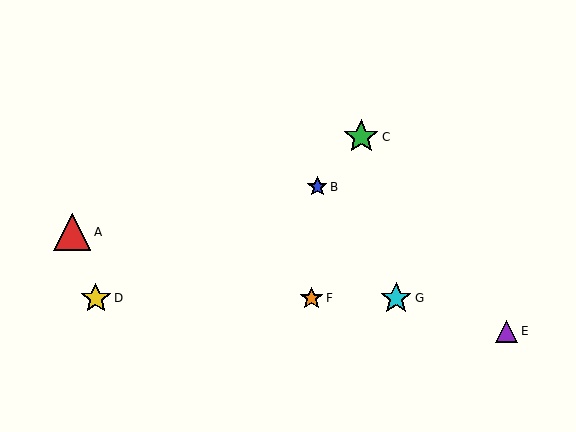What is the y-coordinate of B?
Object B is at y≈187.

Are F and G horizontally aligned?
Yes, both are at y≈298.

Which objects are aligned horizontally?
Objects D, F, G are aligned horizontally.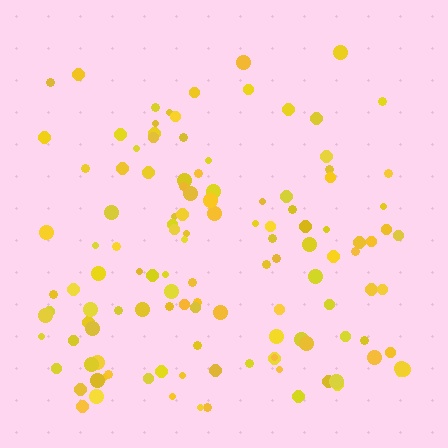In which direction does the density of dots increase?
From top to bottom, with the bottom side densest.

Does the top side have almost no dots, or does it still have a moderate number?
Still a moderate number, just noticeably fewer than the bottom.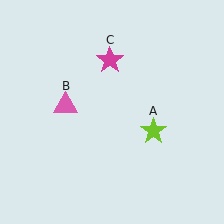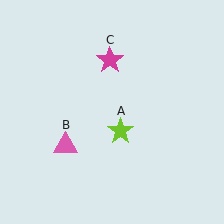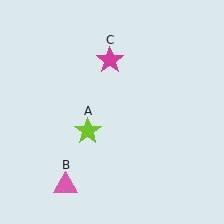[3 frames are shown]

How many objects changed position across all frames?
2 objects changed position: lime star (object A), pink triangle (object B).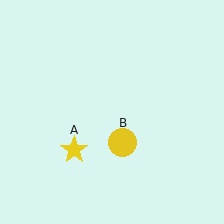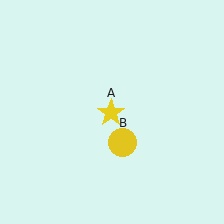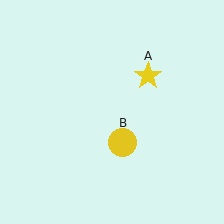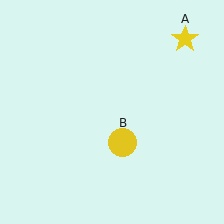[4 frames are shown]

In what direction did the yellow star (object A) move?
The yellow star (object A) moved up and to the right.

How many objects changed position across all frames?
1 object changed position: yellow star (object A).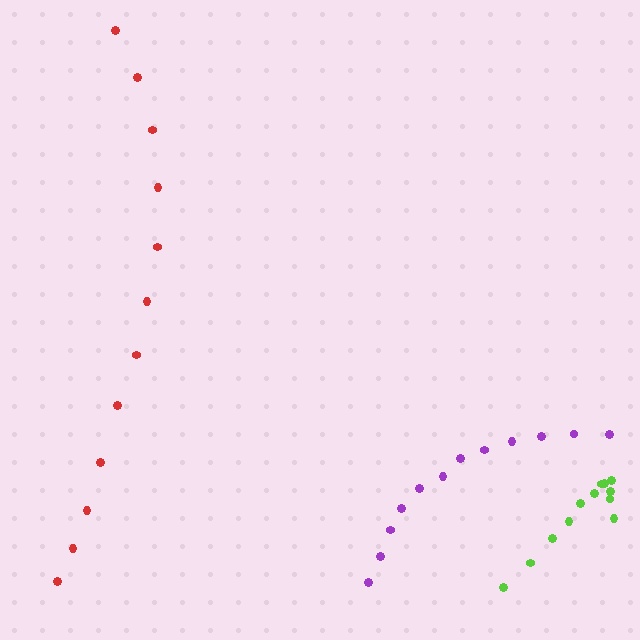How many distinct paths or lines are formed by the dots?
There are 3 distinct paths.